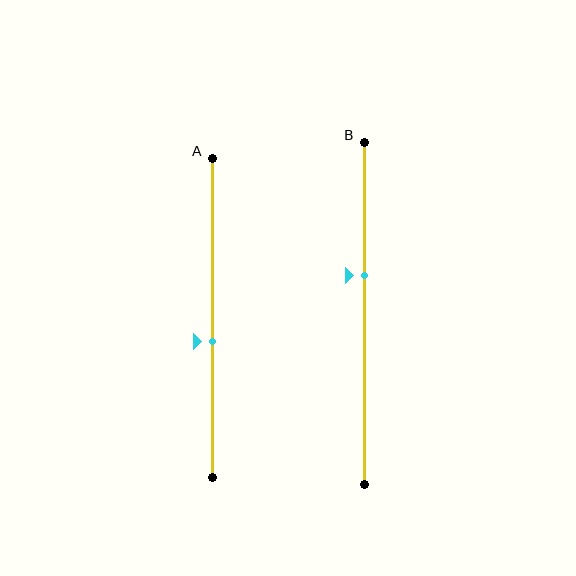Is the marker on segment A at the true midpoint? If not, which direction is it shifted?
No, the marker on segment A is shifted downward by about 7% of the segment length.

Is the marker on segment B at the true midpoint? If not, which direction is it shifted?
No, the marker on segment B is shifted upward by about 11% of the segment length.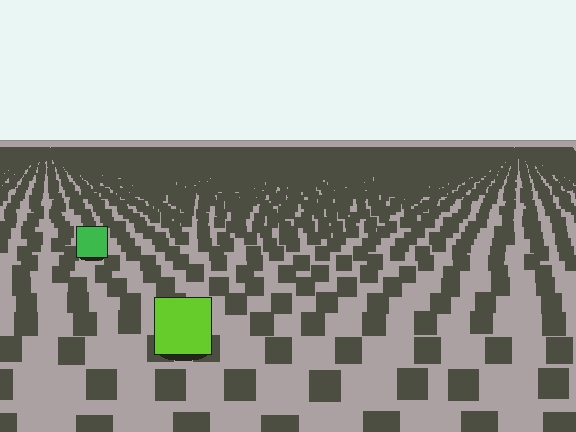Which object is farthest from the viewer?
The green square is farthest from the viewer. It appears smaller and the ground texture around it is denser.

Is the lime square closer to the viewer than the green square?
Yes. The lime square is closer — you can tell from the texture gradient: the ground texture is coarser near it.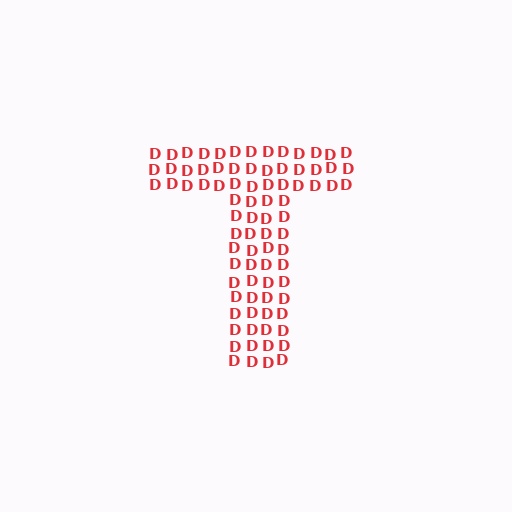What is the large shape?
The large shape is the letter T.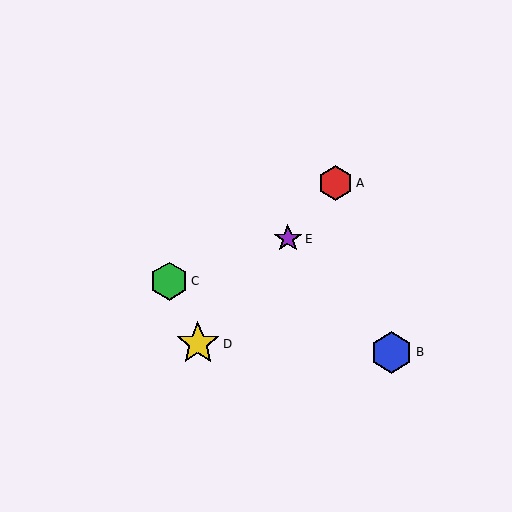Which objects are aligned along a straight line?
Objects A, D, E are aligned along a straight line.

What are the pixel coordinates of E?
Object E is at (288, 239).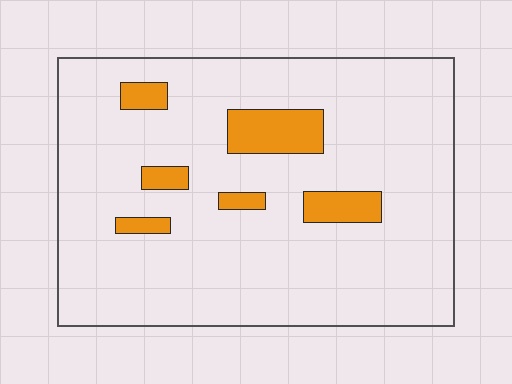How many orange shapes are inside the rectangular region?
6.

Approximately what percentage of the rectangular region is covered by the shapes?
Approximately 10%.